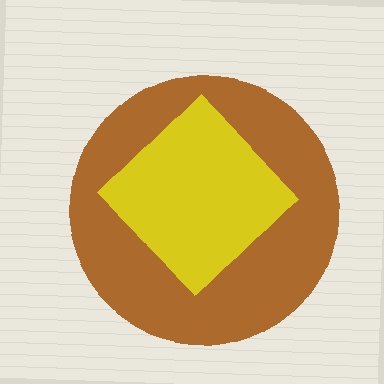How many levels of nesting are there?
2.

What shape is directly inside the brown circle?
The yellow diamond.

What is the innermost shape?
The yellow diamond.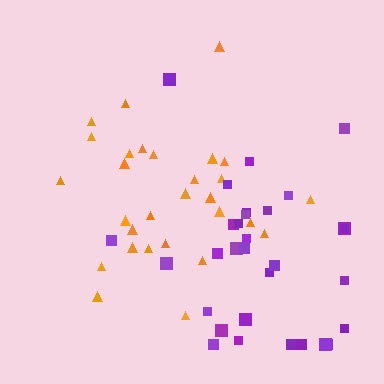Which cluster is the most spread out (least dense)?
Orange.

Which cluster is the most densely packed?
Purple.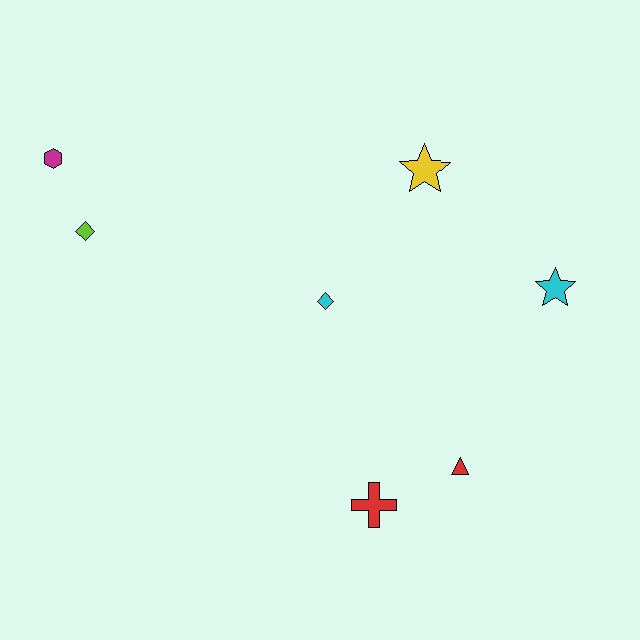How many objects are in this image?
There are 7 objects.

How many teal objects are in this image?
There are no teal objects.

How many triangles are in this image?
There is 1 triangle.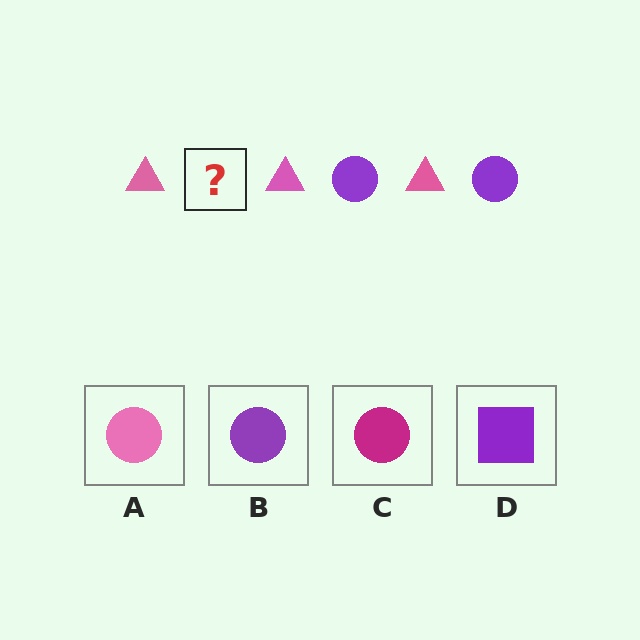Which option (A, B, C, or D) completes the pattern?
B.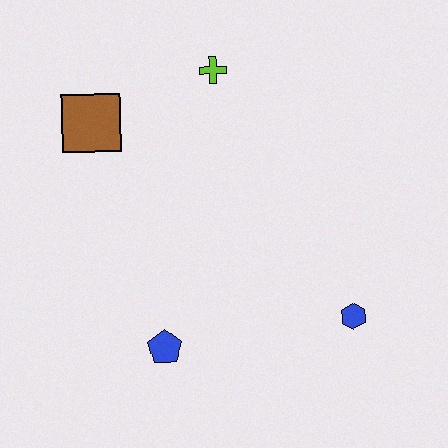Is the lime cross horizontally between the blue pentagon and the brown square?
No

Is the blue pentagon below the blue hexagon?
Yes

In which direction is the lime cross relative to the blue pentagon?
The lime cross is above the blue pentagon.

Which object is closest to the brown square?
The lime cross is closest to the brown square.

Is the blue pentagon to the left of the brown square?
No